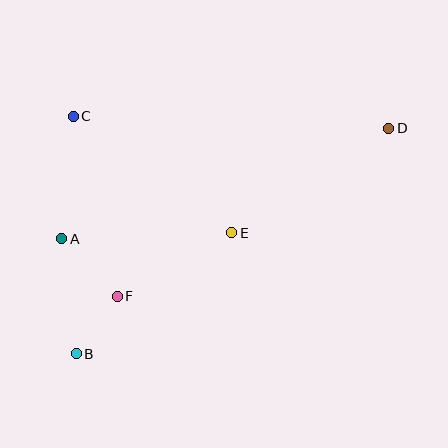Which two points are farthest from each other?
Points B and D are farthest from each other.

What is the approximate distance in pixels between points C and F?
The distance between C and F is approximately 185 pixels.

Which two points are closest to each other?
Points B and F are closest to each other.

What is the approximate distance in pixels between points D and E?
The distance between D and E is approximately 188 pixels.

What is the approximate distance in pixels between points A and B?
The distance between A and B is approximately 116 pixels.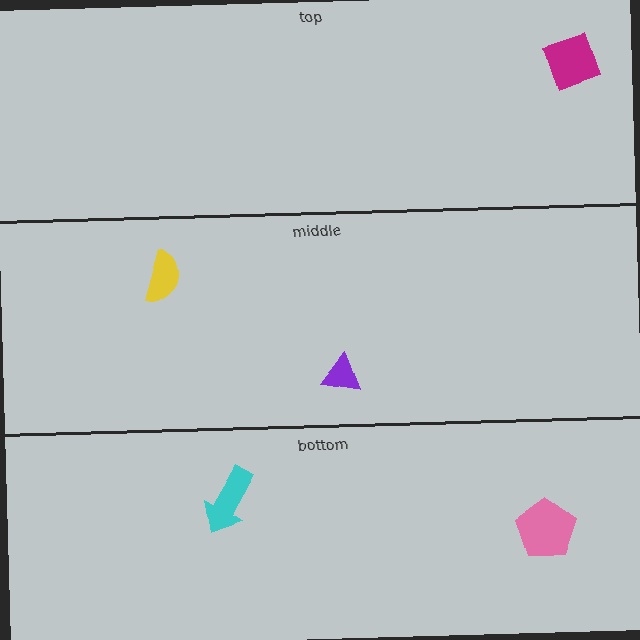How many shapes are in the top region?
1.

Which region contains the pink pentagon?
The bottom region.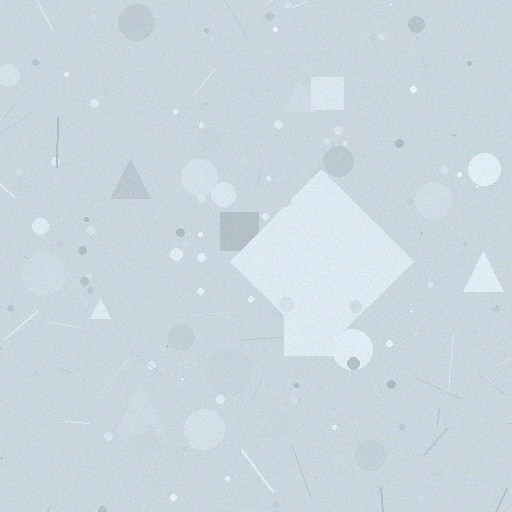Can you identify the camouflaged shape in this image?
The camouflaged shape is a diamond.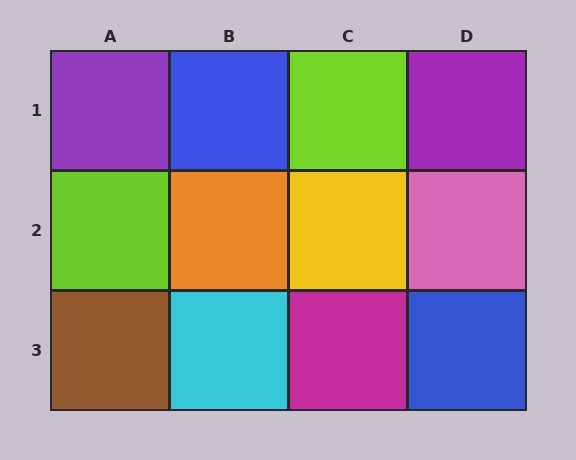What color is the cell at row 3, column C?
Magenta.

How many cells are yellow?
1 cell is yellow.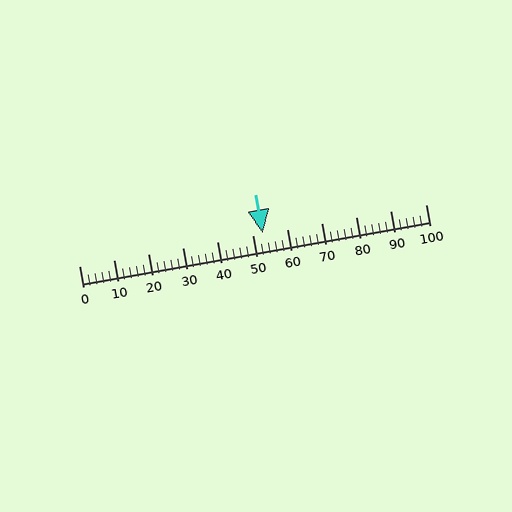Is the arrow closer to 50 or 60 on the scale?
The arrow is closer to 50.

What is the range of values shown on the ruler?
The ruler shows values from 0 to 100.